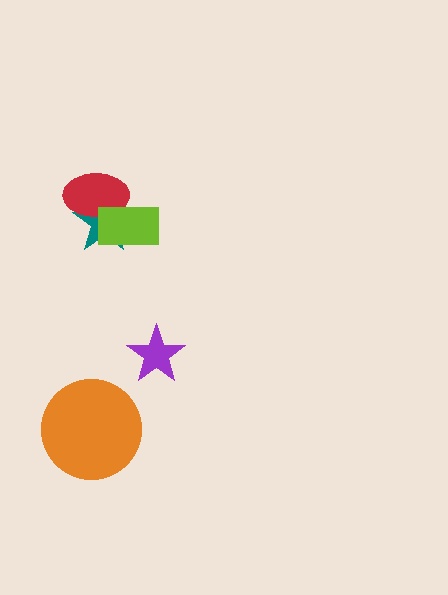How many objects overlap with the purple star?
0 objects overlap with the purple star.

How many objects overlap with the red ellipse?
2 objects overlap with the red ellipse.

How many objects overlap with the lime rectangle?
2 objects overlap with the lime rectangle.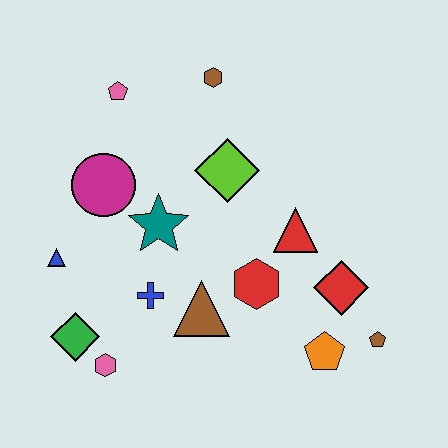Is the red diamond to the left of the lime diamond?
No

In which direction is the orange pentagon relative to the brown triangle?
The orange pentagon is to the right of the brown triangle.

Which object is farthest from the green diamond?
The brown pentagon is farthest from the green diamond.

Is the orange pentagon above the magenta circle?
No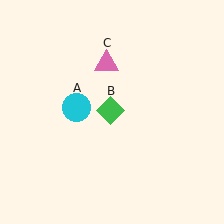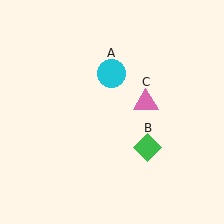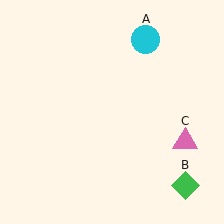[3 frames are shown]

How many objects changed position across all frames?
3 objects changed position: cyan circle (object A), green diamond (object B), pink triangle (object C).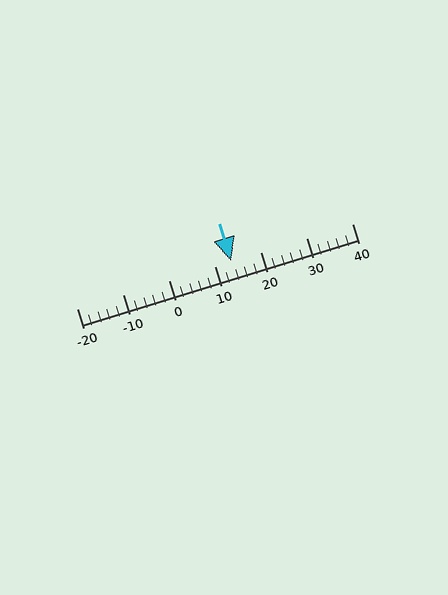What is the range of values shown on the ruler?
The ruler shows values from -20 to 40.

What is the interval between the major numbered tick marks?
The major tick marks are spaced 10 units apart.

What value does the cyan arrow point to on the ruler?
The cyan arrow points to approximately 14.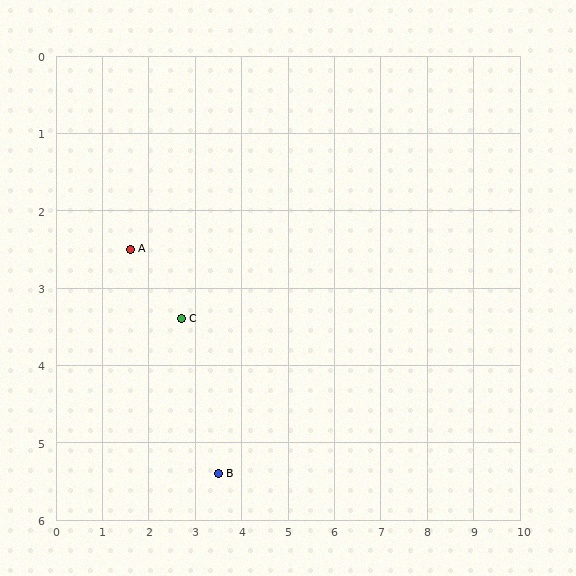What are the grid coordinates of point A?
Point A is at approximately (1.6, 2.5).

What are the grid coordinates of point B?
Point B is at approximately (3.5, 5.4).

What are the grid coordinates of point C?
Point C is at approximately (2.7, 3.4).